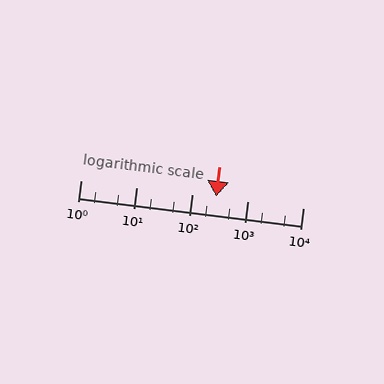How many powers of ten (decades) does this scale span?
The scale spans 4 decades, from 1 to 10000.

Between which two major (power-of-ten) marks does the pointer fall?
The pointer is between 100 and 1000.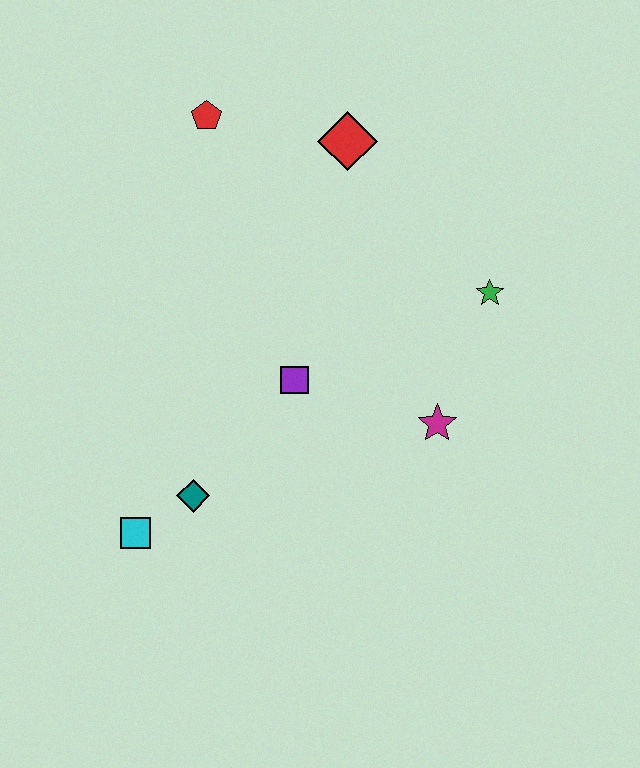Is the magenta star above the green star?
No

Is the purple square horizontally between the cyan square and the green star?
Yes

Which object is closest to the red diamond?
The red pentagon is closest to the red diamond.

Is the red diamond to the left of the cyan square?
No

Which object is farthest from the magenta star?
The red pentagon is farthest from the magenta star.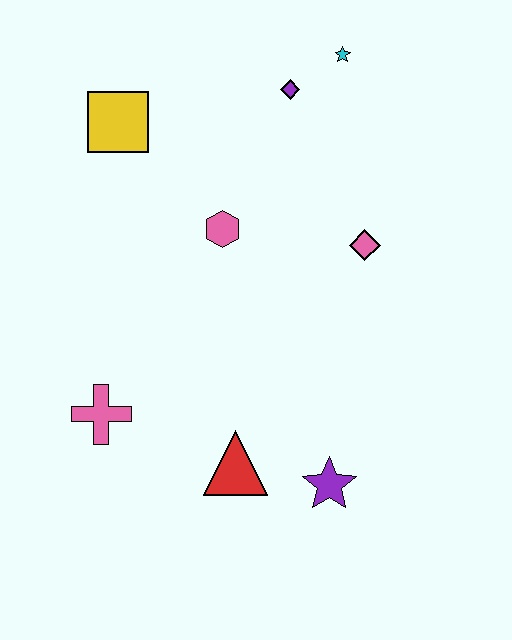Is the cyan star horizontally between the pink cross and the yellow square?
No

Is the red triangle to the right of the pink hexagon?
Yes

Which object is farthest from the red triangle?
The cyan star is farthest from the red triangle.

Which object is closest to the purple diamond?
The cyan star is closest to the purple diamond.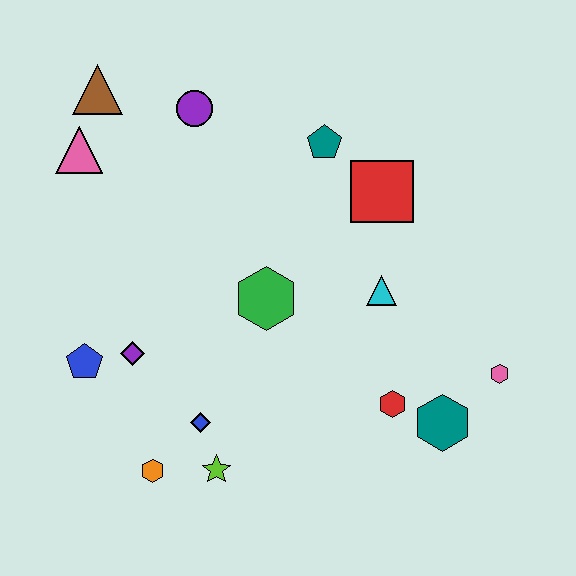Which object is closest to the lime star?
The blue diamond is closest to the lime star.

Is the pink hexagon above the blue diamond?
Yes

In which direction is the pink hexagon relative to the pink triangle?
The pink hexagon is to the right of the pink triangle.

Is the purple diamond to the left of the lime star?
Yes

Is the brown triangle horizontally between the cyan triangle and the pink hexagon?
No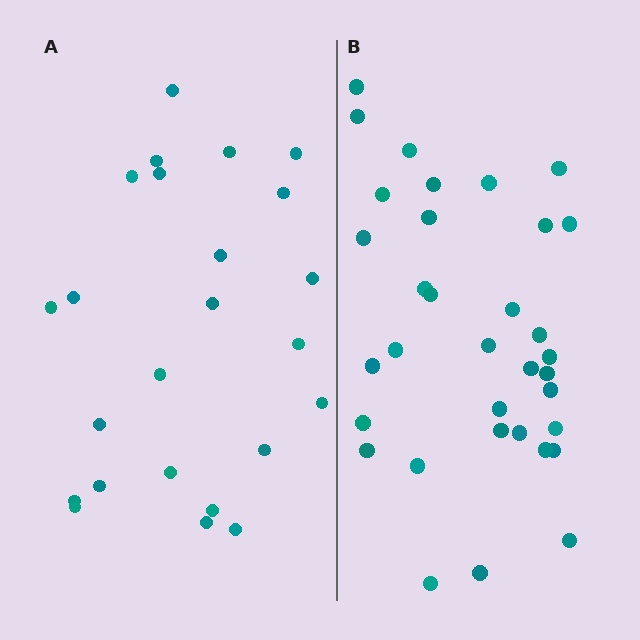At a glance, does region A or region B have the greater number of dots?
Region B (the right region) has more dots.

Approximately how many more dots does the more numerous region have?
Region B has roughly 10 or so more dots than region A.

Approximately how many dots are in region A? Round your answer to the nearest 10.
About 20 dots. (The exact count is 24, which rounds to 20.)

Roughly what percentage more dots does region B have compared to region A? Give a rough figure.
About 40% more.